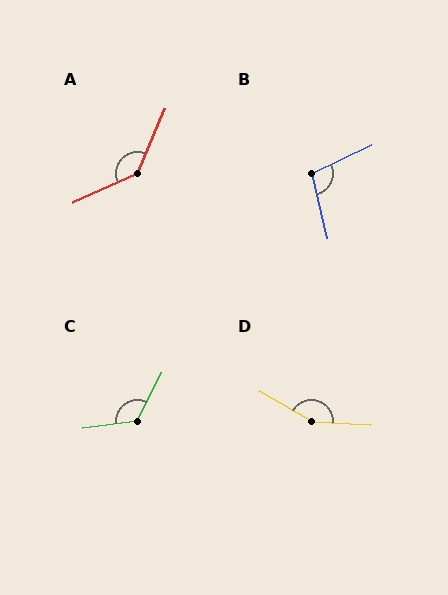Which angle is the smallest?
B, at approximately 103 degrees.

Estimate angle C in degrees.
Approximately 124 degrees.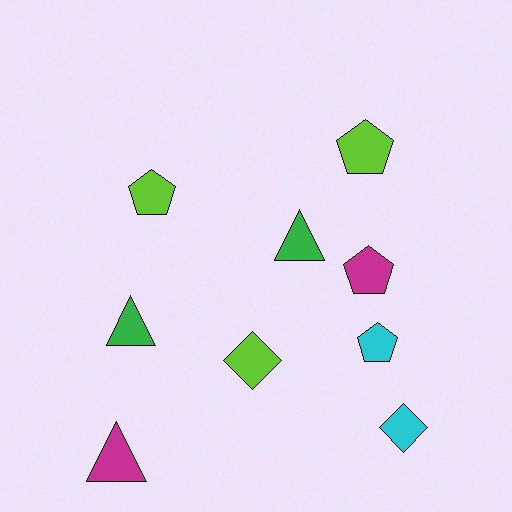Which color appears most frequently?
Lime, with 3 objects.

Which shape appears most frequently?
Pentagon, with 4 objects.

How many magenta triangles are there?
There is 1 magenta triangle.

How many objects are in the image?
There are 9 objects.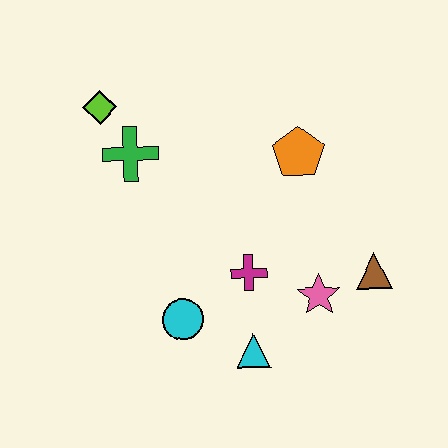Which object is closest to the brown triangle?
The pink star is closest to the brown triangle.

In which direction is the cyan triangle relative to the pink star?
The cyan triangle is to the left of the pink star.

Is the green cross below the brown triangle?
No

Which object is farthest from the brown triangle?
The lime diamond is farthest from the brown triangle.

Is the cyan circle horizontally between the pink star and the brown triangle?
No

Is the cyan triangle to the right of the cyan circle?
Yes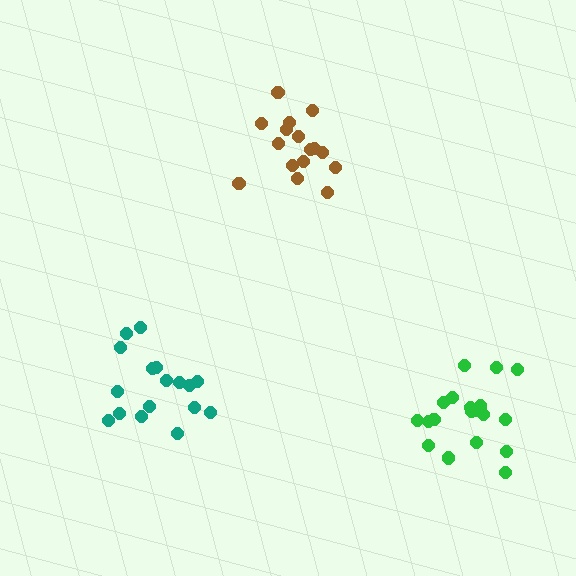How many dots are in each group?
Group 1: 19 dots, Group 2: 16 dots, Group 3: 17 dots (52 total).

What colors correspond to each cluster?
The clusters are colored: green, brown, teal.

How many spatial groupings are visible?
There are 3 spatial groupings.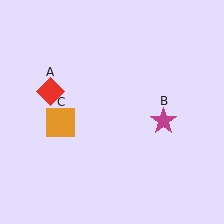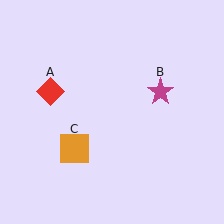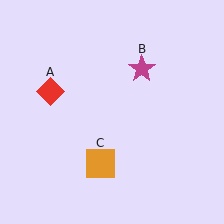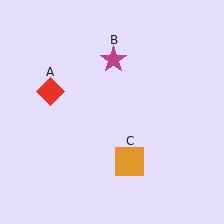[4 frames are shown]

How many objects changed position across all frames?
2 objects changed position: magenta star (object B), orange square (object C).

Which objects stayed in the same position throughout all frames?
Red diamond (object A) remained stationary.